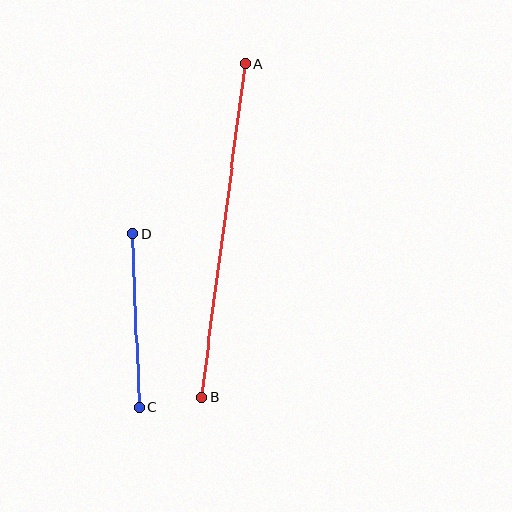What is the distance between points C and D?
The distance is approximately 174 pixels.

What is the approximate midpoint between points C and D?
The midpoint is at approximately (136, 320) pixels.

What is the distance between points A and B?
The distance is approximately 337 pixels.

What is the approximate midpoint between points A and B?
The midpoint is at approximately (223, 230) pixels.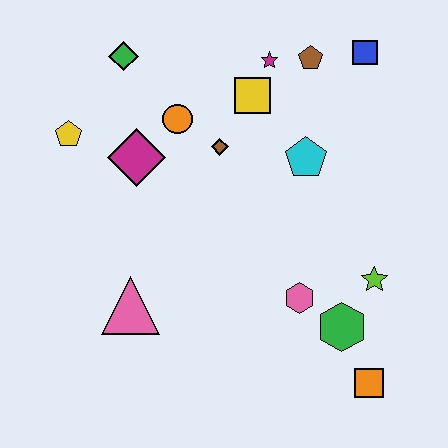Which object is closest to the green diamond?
The orange circle is closest to the green diamond.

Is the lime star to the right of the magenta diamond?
Yes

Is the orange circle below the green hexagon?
No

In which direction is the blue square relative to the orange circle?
The blue square is to the right of the orange circle.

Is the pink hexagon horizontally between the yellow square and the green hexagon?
Yes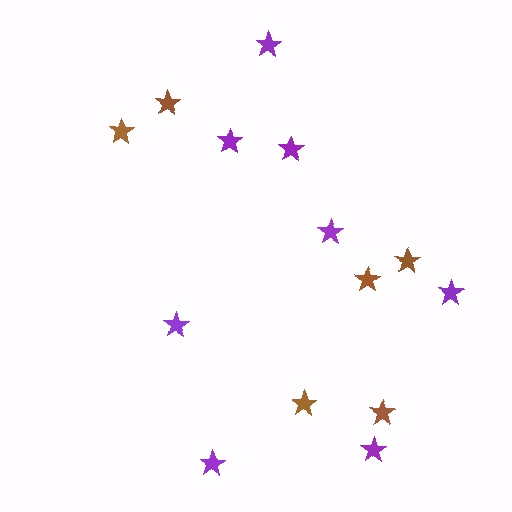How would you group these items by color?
There are 2 groups: one group of purple stars (8) and one group of brown stars (6).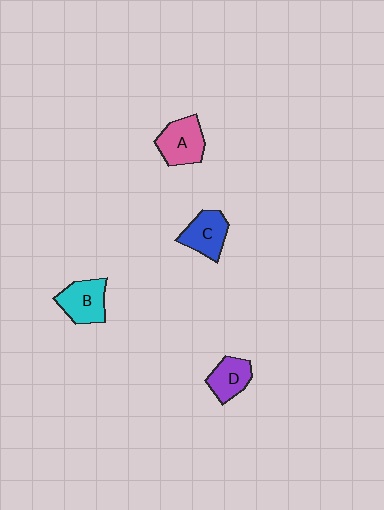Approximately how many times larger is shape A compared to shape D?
Approximately 1.3 times.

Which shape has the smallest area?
Shape D (purple).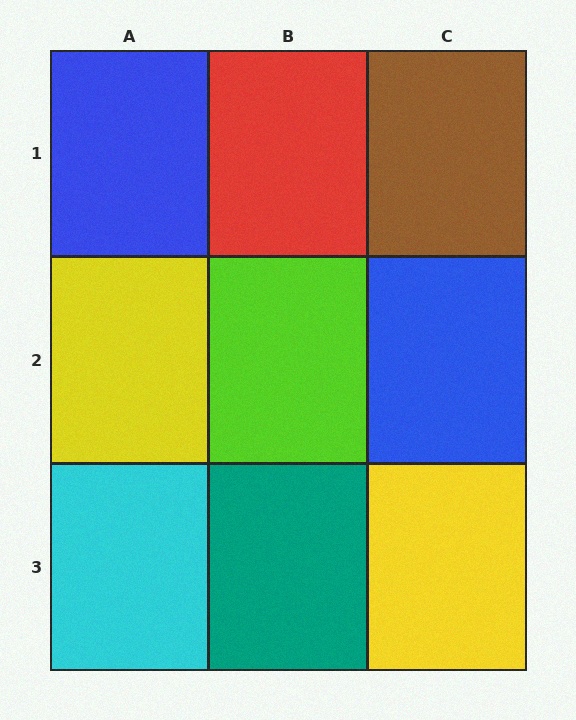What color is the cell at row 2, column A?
Yellow.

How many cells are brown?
1 cell is brown.